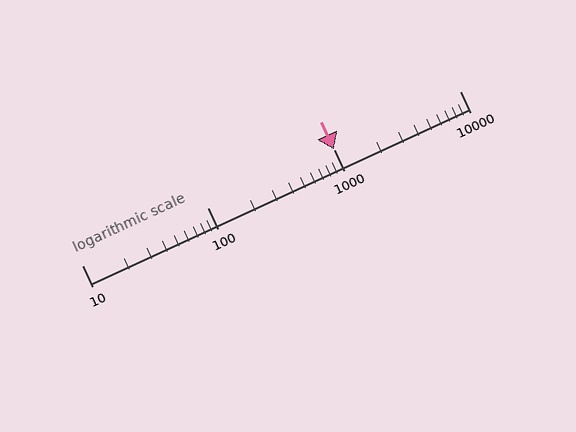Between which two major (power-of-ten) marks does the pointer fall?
The pointer is between 1000 and 10000.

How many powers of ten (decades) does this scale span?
The scale spans 3 decades, from 10 to 10000.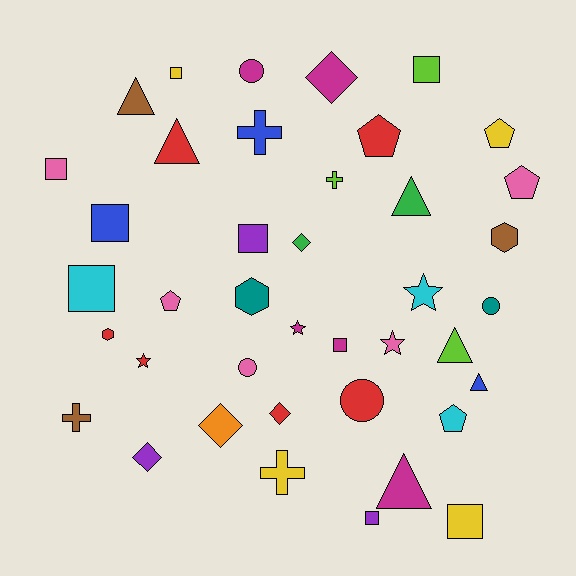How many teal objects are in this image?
There are 2 teal objects.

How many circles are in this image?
There are 4 circles.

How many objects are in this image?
There are 40 objects.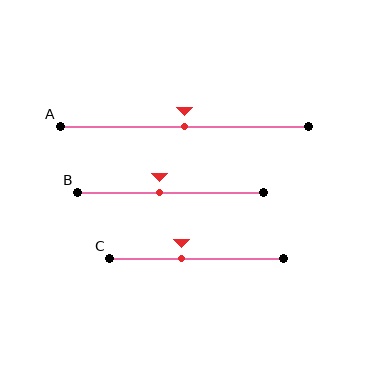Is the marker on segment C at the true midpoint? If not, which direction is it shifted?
No, the marker on segment C is shifted to the left by about 9% of the segment length.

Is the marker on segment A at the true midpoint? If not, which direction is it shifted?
Yes, the marker on segment A is at the true midpoint.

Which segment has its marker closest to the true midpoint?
Segment A has its marker closest to the true midpoint.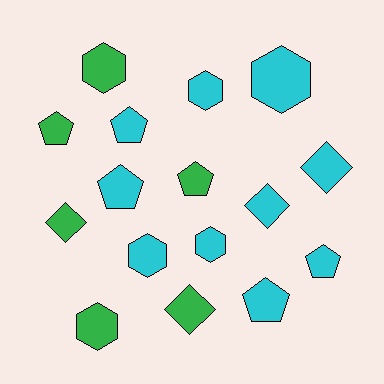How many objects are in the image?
There are 16 objects.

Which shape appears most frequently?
Pentagon, with 6 objects.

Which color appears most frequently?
Cyan, with 10 objects.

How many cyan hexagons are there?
There are 4 cyan hexagons.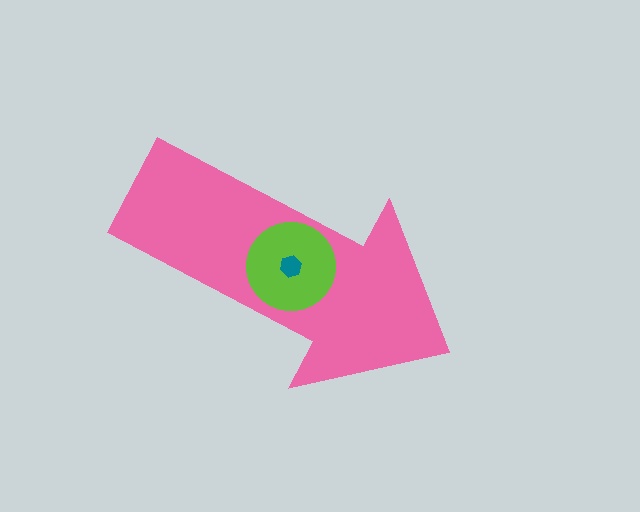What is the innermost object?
The teal hexagon.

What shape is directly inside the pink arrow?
The lime circle.